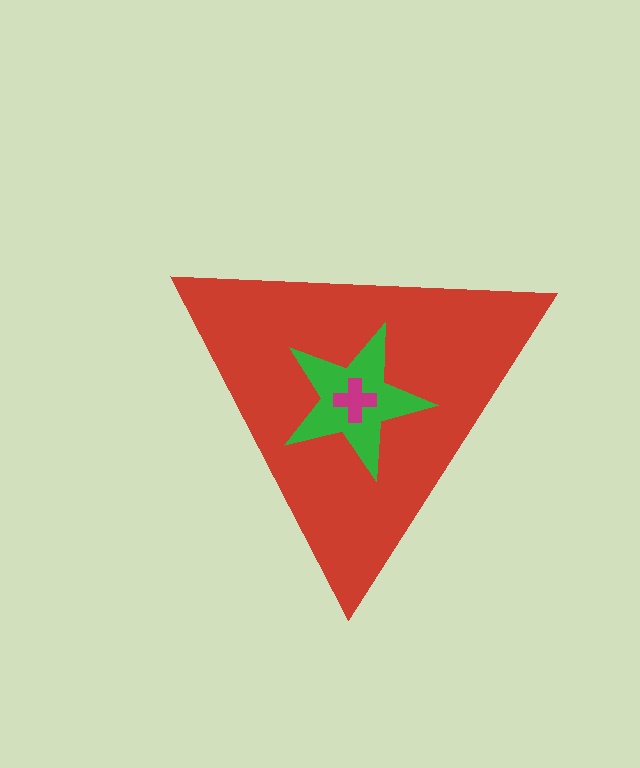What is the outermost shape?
The red triangle.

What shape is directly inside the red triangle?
The green star.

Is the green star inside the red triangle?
Yes.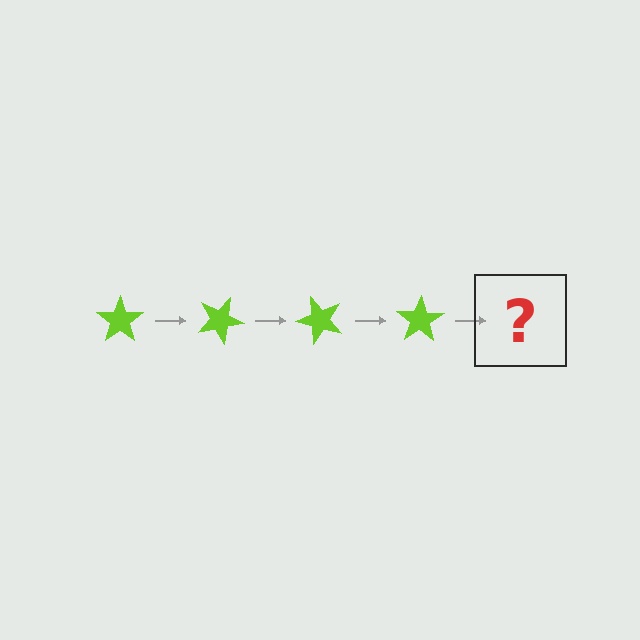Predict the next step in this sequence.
The next step is a lime star rotated 100 degrees.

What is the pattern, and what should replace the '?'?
The pattern is that the star rotates 25 degrees each step. The '?' should be a lime star rotated 100 degrees.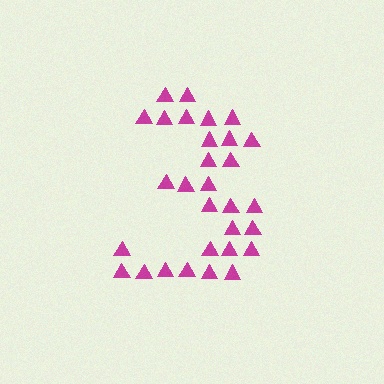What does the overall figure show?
The overall figure shows the digit 3.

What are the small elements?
The small elements are triangles.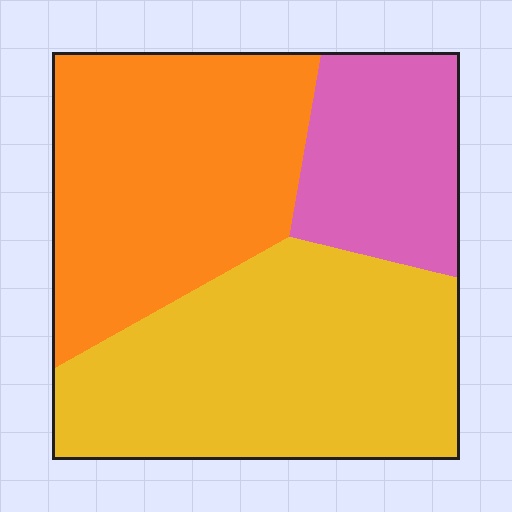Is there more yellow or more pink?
Yellow.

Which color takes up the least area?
Pink, at roughly 20%.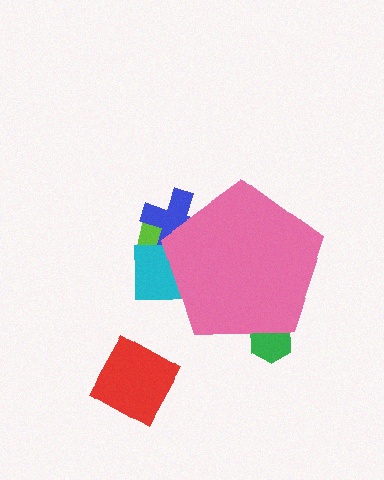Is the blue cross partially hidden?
Yes, the blue cross is partially hidden behind the pink pentagon.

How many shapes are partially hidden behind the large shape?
4 shapes are partially hidden.